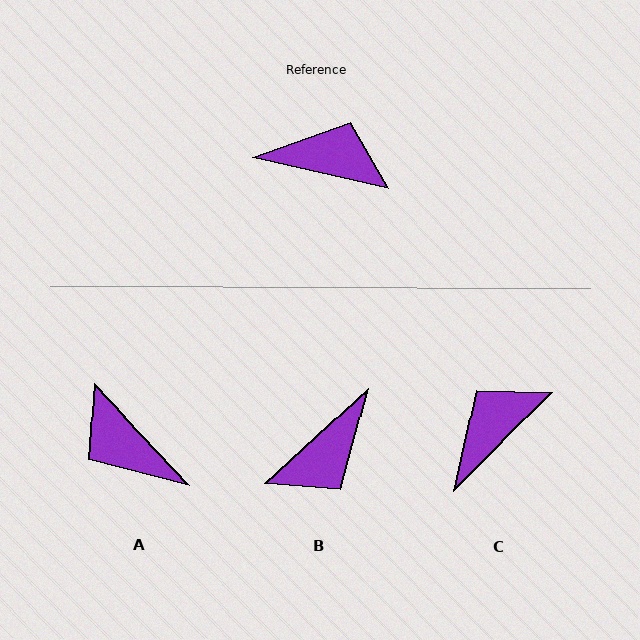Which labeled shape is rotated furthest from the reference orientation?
A, about 146 degrees away.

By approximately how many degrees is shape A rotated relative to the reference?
Approximately 146 degrees counter-clockwise.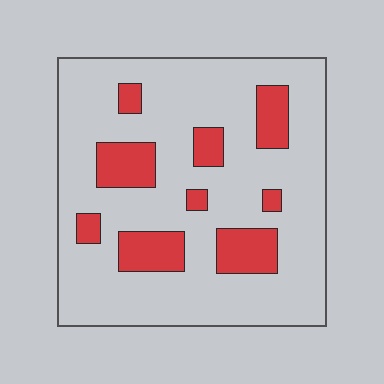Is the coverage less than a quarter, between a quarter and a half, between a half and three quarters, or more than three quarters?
Less than a quarter.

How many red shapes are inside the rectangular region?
9.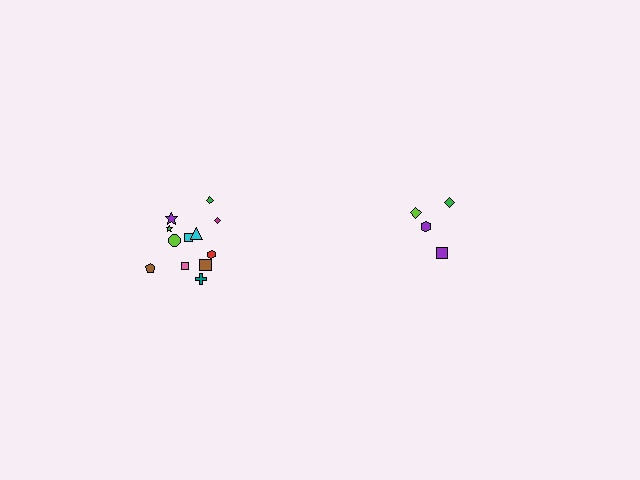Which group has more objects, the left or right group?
The left group.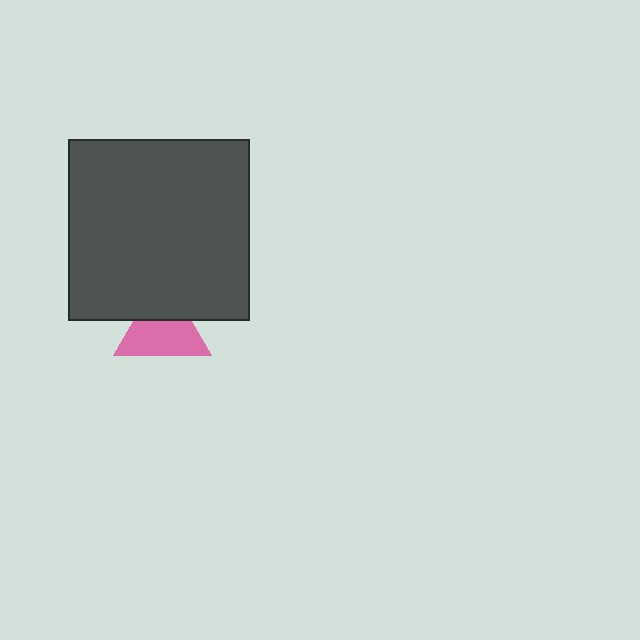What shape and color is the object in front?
The object in front is a dark gray square.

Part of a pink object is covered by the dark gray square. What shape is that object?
It is a triangle.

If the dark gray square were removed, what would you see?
You would see the complete pink triangle.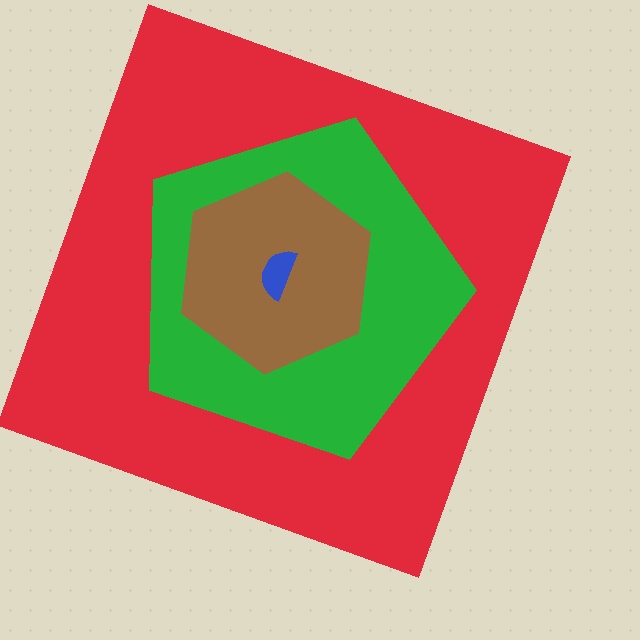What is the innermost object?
The blue semicircle.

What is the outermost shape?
The red square.